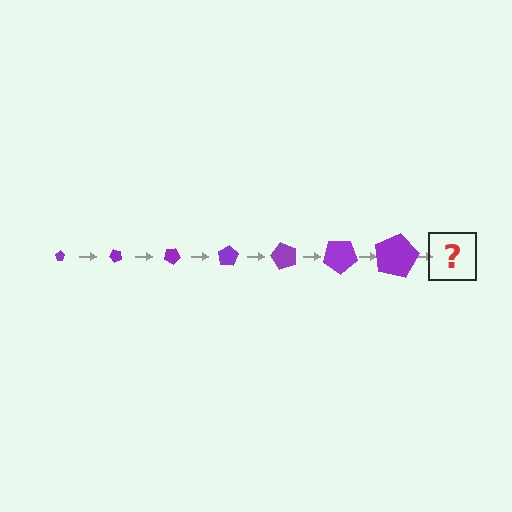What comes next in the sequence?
The next element should be a pentagon, larger than the previous one and rotated 350 degrees from the start.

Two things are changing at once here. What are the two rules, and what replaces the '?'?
The two rules are that the pentagon grows larger each step and it rotates 50 degrees each step. The '?' should be a pentagon, larger than the previous one and rotated 350 degrees from the start.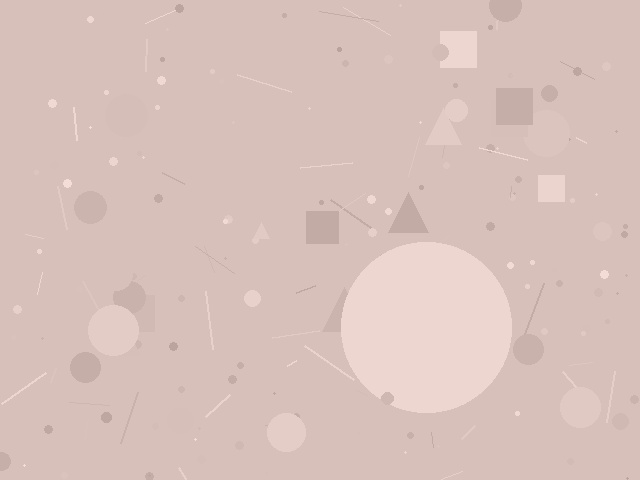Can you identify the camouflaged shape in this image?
The camouflaged shape is a circle.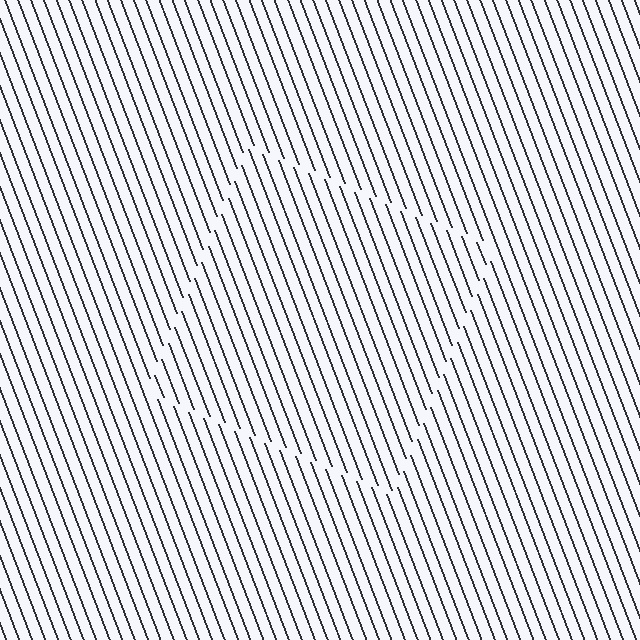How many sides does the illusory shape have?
4 sides — the line-ends trace a square.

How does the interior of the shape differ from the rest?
The interior of the shape contains the same grating, shifted by half a period — the contour is defined by the phase discontinuity where line-ends from the inner and outer gratings abut.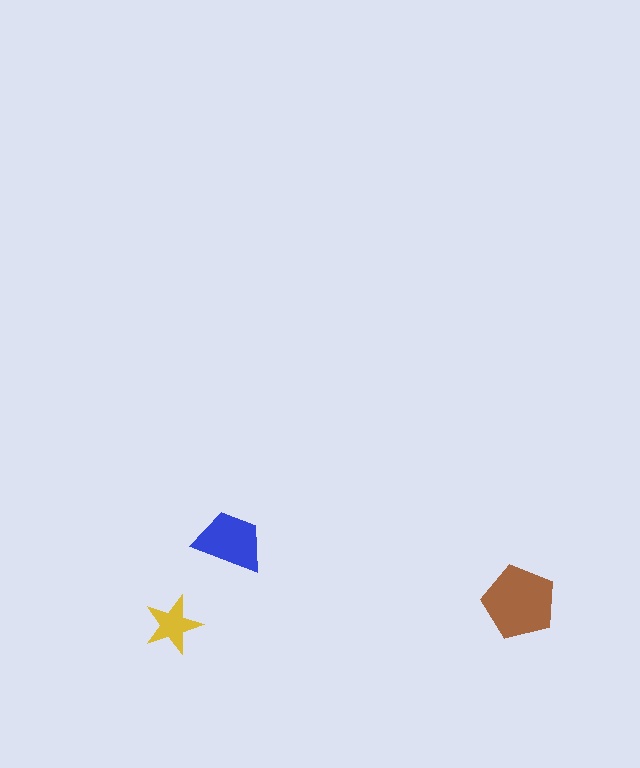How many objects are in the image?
There are 3 objects in the image.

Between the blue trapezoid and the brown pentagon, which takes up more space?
The brown pentagon.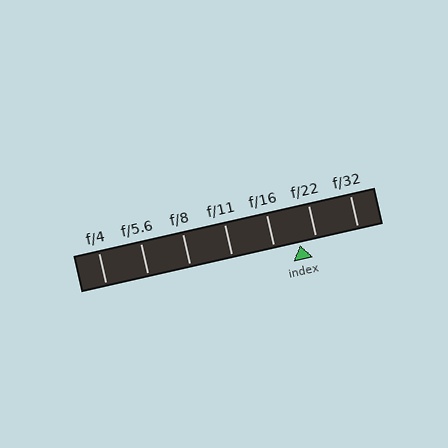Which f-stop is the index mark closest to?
The index mark is closest to f/22.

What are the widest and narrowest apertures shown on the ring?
The widest aperture shown is f/4 and the narrowest is f/32.